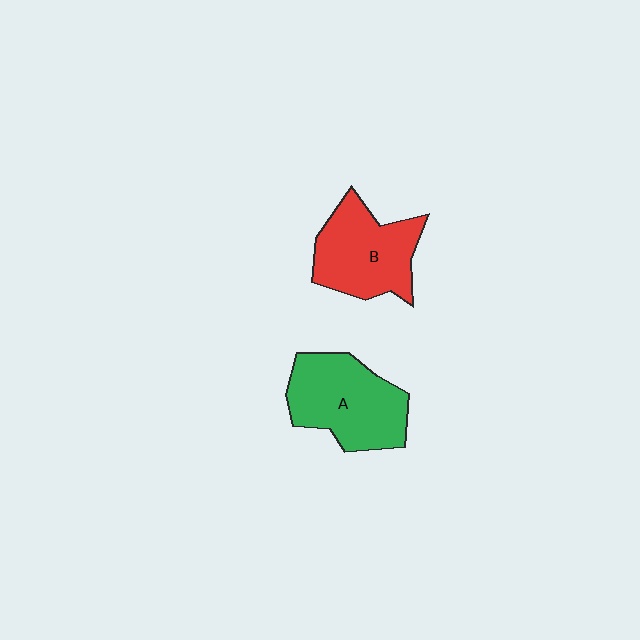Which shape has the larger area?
Shape A (green).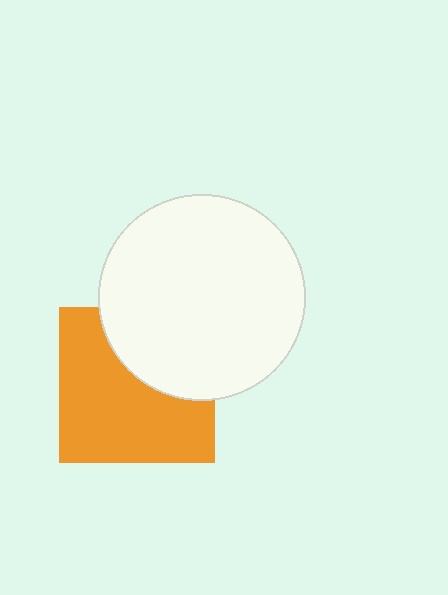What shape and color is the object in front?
The object in front is a white circle.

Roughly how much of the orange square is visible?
About half of it is visible (roughly 64%).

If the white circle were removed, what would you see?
You would see the complete orange square.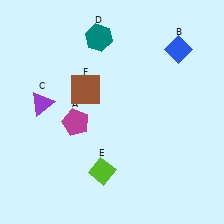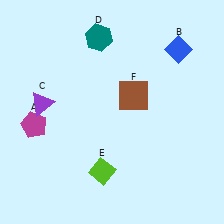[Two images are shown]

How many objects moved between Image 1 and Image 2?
2 objects moved between the two images.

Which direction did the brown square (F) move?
The brown square (F) moved right.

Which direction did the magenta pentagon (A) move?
The magenta pentagon (A) moved left.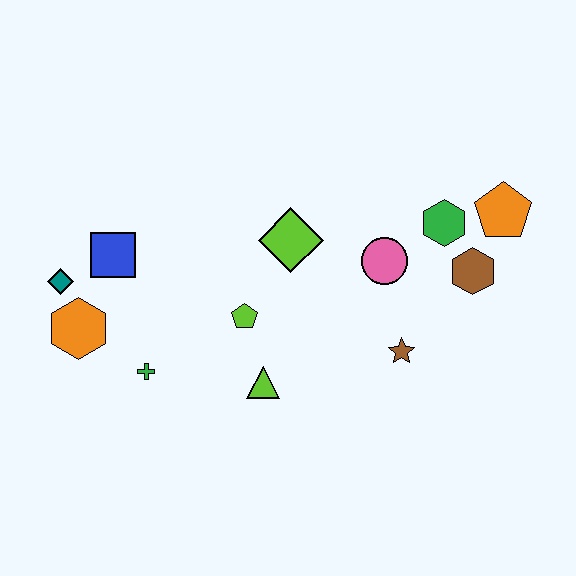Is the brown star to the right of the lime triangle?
Yes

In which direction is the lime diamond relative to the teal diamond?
The lime diamond is to the right of the teal diamond.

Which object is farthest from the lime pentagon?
The orange pentagon is farthest from the lime pentagon.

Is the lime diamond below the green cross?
No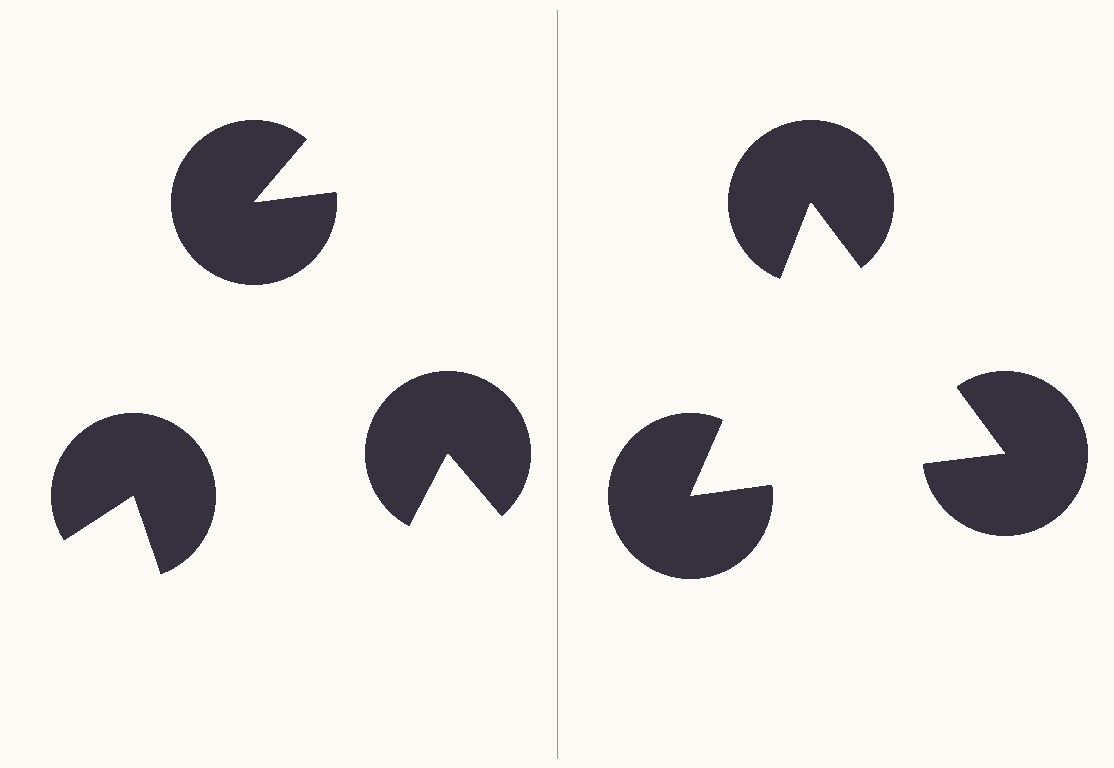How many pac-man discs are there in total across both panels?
6 — 3 on each side.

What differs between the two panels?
The pac-man discs are positioned identically on both sides; only the wedge orientations differ. On the right they align to a triangle; on the left they are misaligned.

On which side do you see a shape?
An illusory triangle appears on the right side. On the left side the wedge cuts are rotated, so no coherent shape forms.